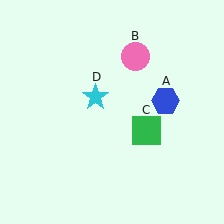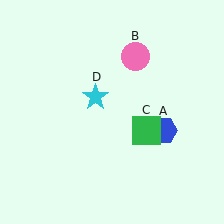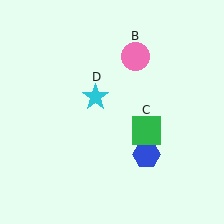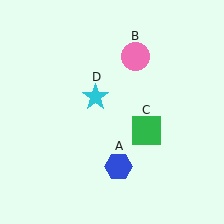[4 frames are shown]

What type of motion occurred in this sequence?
The blue hexagon (object A) rotated clockwise around the center of the scene.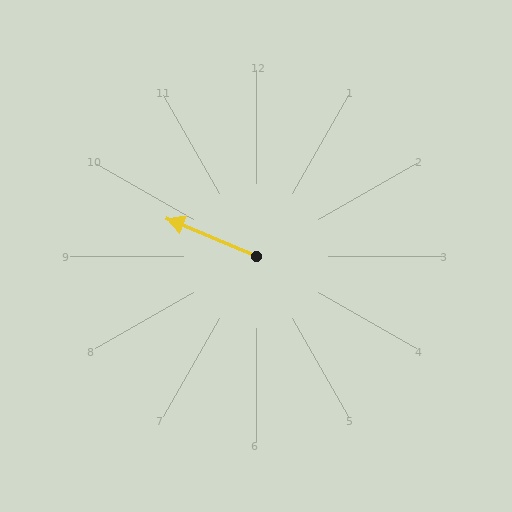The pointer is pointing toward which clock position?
Roughly 10 o'clock.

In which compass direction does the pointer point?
Northwest.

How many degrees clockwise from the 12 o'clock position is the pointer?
Approximately 293 degrees.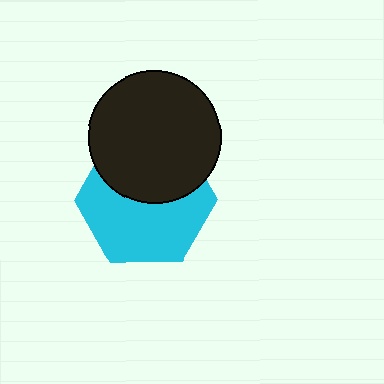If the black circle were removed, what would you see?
You would see the complete cyan hexagon.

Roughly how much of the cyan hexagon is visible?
About half of it is visible (roughly 58%).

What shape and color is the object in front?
The object in front is a black circle.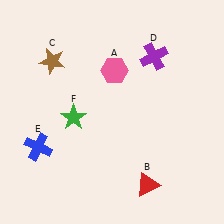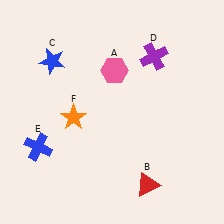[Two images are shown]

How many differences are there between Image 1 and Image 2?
There are 2 differences between the two images.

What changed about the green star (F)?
In Image 1, F is green. In Image 2, it changed to orange.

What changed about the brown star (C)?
In Image 1, C is brown. In Image 2, it changed to blue.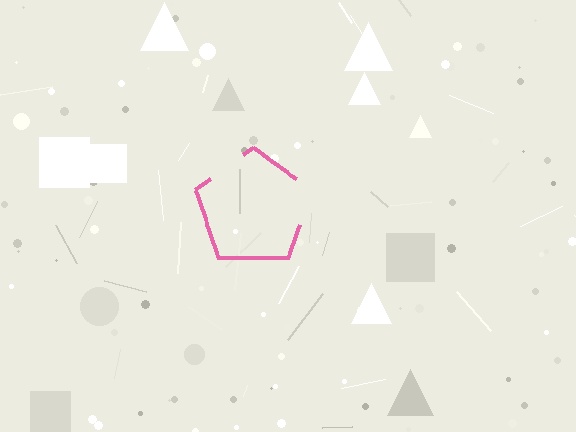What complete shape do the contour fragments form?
The contour fragments form a pentagon.